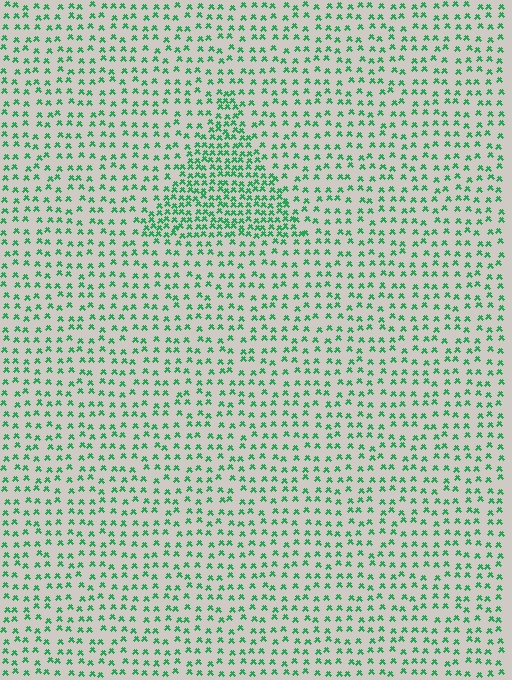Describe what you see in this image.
The image contains small green elements arranged at two different densities. A triangle-shaped region is visible where the elements are more densely packed than the surrounding area.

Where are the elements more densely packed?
The elements are more densely packed inside the triangle boundary.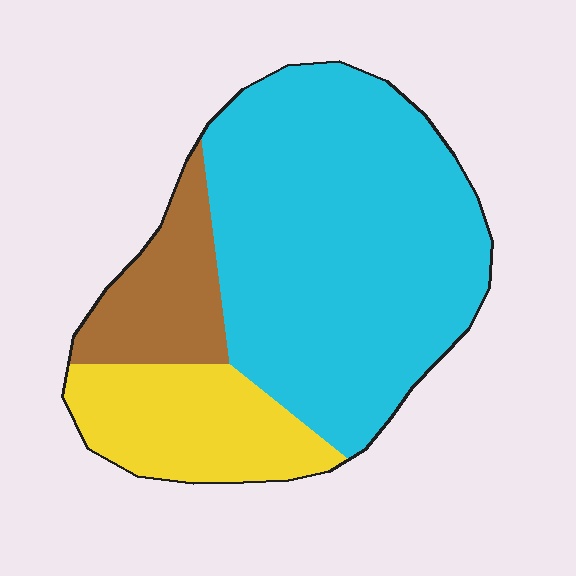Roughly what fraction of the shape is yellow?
Yellow takes up about one fifth (1/5) of the shape.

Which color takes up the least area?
Brown, at roughly 15%.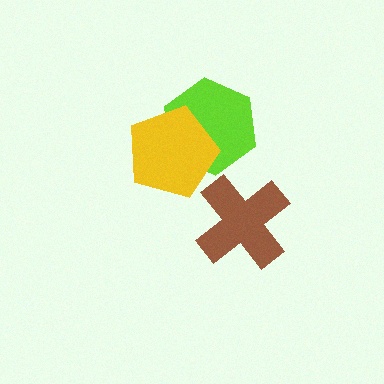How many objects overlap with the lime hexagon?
1 object overlaps with the lime hexagon.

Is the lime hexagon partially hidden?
Yes, it is partially covered by another shape.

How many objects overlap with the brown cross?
0 objects overlap with the brown cross.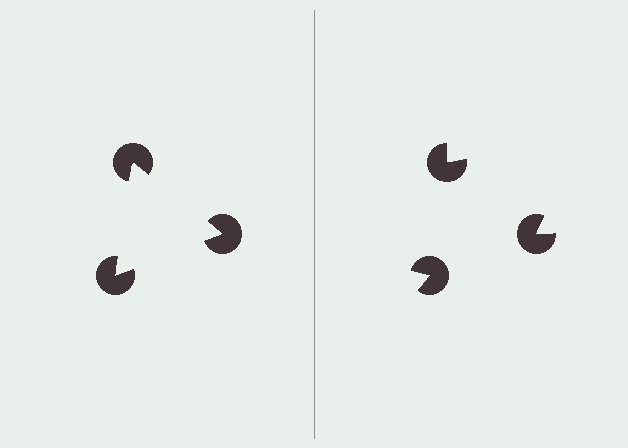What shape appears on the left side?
An illusory triangle.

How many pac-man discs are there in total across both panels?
6 — 3 on each side.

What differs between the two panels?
The pac-man discs are positioned identically on both sides; only the wedge orientations differ. On the left they align to a triangle; on the right they are misaligned.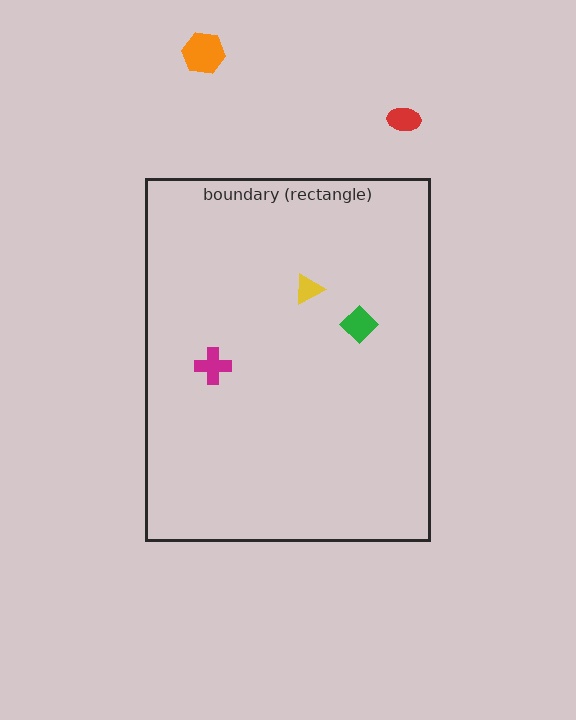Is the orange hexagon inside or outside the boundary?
Outside.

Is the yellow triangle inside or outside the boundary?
Inside.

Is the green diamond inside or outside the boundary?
Inside.